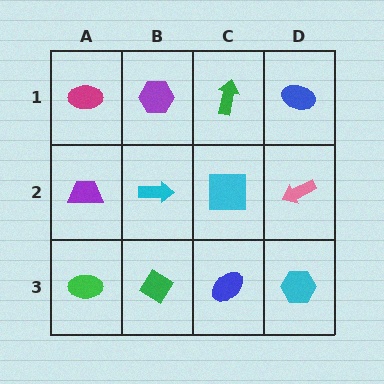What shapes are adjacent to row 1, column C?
A cyan square (row 2, column C), a purple hexagon (row 1, column B), a blue ellipse (row 1, column D).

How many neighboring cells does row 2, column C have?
4.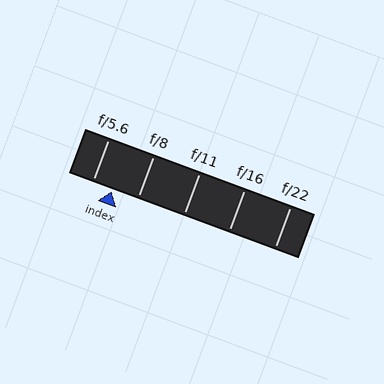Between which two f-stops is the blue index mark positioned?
The index mark is between f/5.6 and f/8.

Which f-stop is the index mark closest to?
The index mark is closest to f/5.6.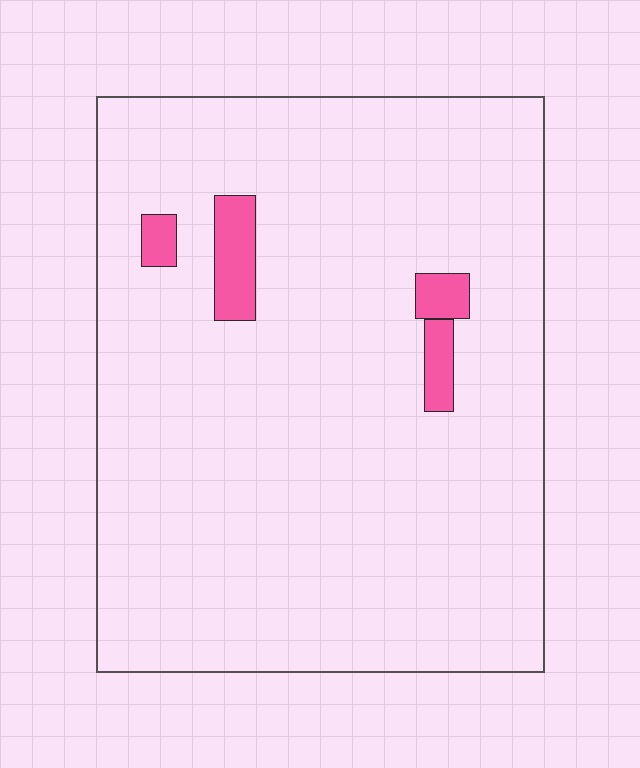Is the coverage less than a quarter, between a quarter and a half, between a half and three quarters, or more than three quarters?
Less than a quarter.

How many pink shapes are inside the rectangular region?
4.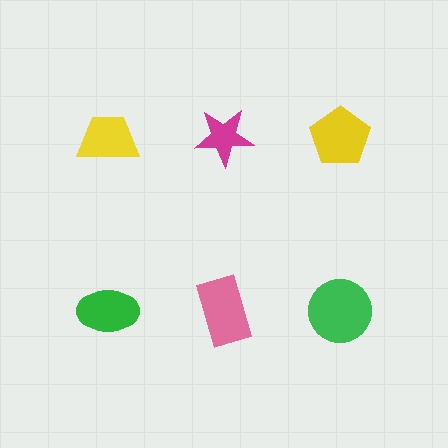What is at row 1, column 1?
A yellow trapezoid.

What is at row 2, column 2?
A pink rectangle.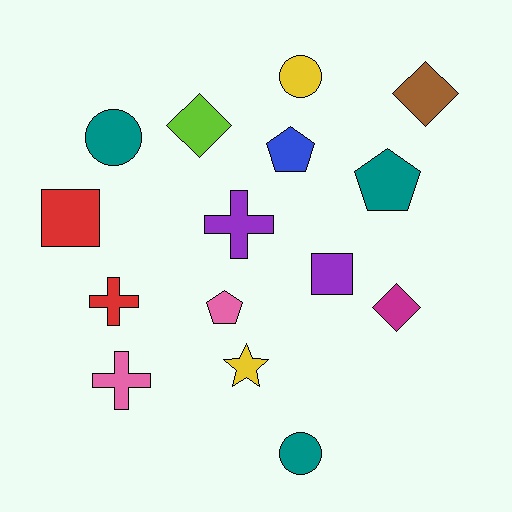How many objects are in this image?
There are 15 objects.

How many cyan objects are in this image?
There are no cyan objects.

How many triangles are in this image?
There are no triangles.